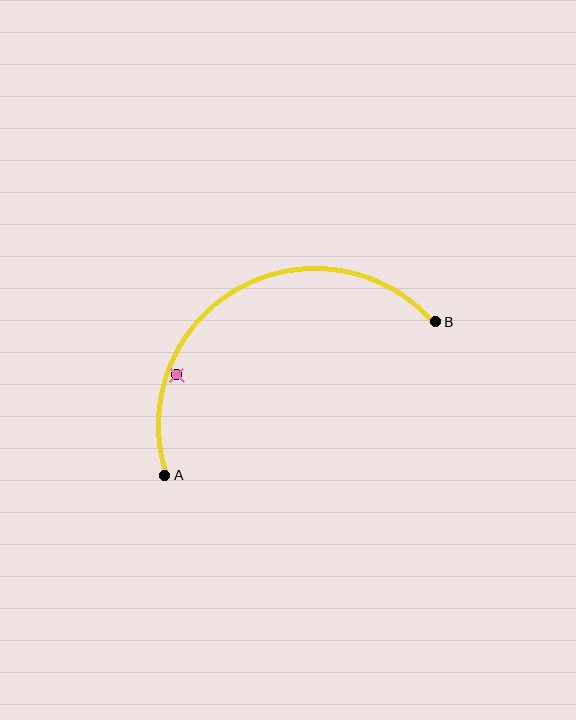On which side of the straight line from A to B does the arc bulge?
The arc bulges above the straight line connecting A and B.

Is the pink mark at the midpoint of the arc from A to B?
No — the pink mark does not lie on the arc at all. It sits slightly inside the curve.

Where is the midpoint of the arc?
The arc midpoint is the point on the curve farthest from the straight line joining A and B. It sits above that line.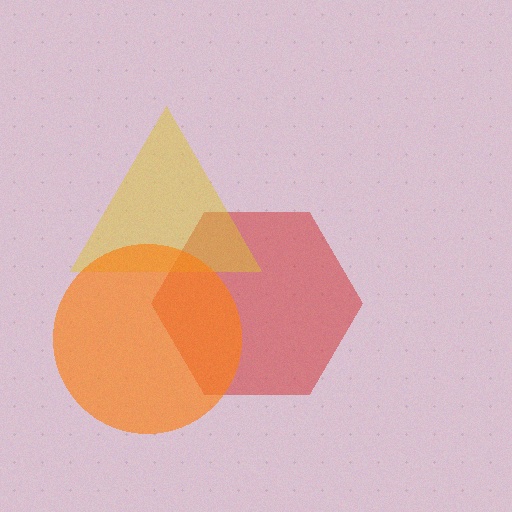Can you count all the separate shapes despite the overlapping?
Yes, there are 3 separate shapes.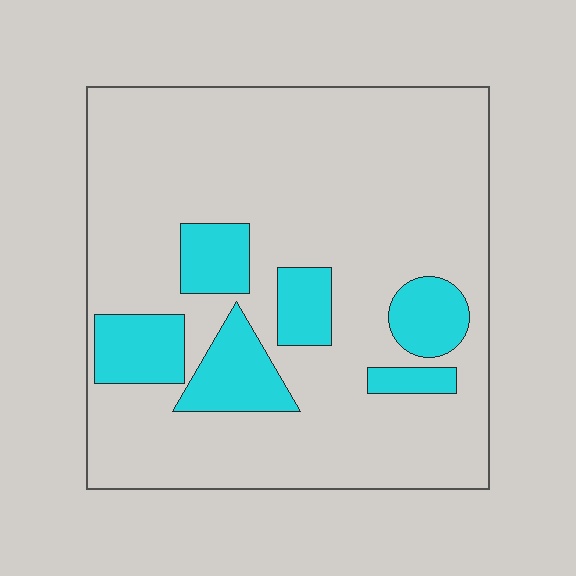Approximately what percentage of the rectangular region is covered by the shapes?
Approximately 20%.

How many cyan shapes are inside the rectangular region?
6.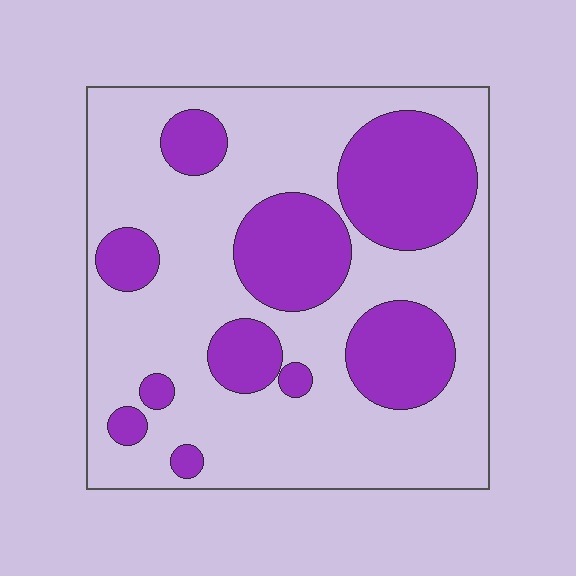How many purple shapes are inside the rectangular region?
10.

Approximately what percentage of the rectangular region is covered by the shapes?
Approximately 30%.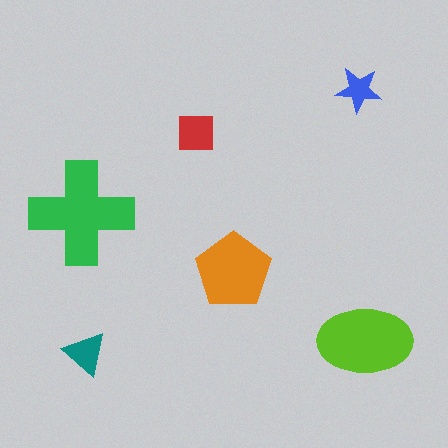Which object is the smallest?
The blue star.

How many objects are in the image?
There are 6 objects in the image.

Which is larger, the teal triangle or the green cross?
The green cross.